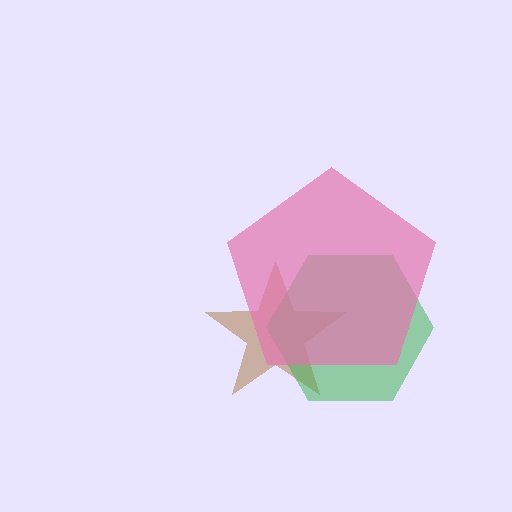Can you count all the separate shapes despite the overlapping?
Yes, there are 3 separate shapes.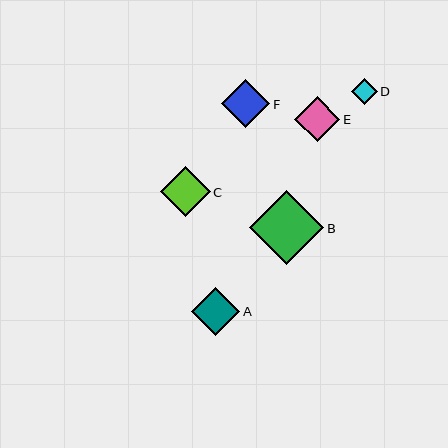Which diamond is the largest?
Diamond B is the largest with a size of approximately 74 pixels.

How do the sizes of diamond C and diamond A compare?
Diamond C and diamond A are approximately the same size.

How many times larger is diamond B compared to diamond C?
Diamond B is approximately 1.5 times the size of diamond C.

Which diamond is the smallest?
Diamond D is the smallest with a size of approximately 26 pixels.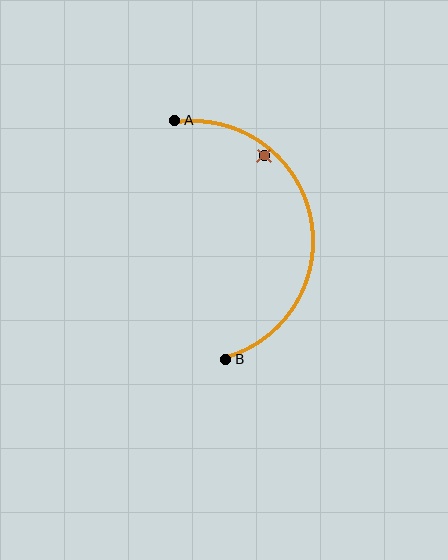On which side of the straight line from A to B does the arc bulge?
The arc bulges to the right of the straight line connecting A and B.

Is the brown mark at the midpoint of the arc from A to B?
No — the brown mark does not lie on the arc at all. It sits slightly inside the curve.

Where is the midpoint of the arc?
The arc midpoint is the point on the curve farthest from the straight line joining A and B. It sits to the right of that line.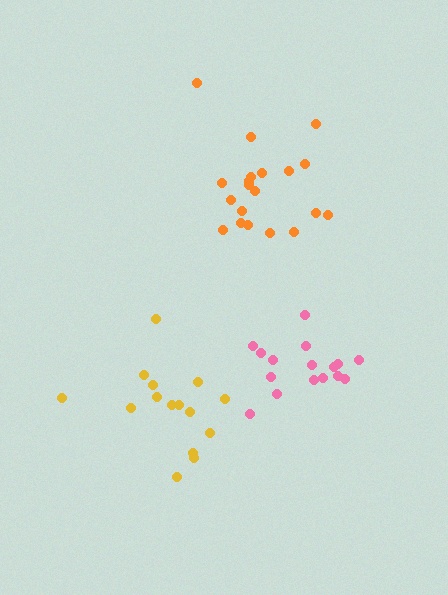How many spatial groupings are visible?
There are 3 spatial groupings.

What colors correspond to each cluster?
The clusters are colored: pink, orange, yellow.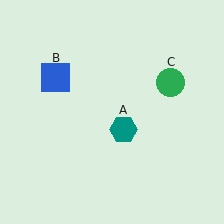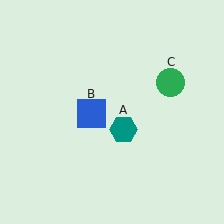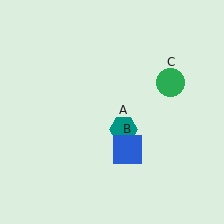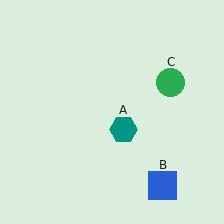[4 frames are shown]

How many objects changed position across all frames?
1 object changed position: blue square (object B).